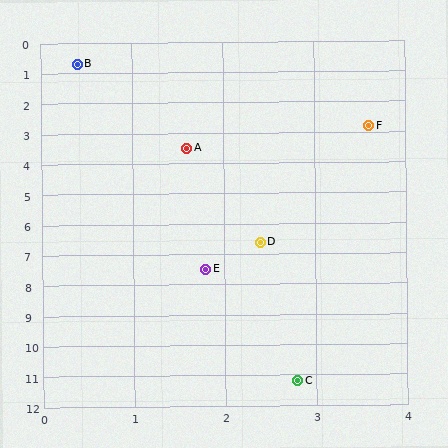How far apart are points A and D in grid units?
Points A and D are about 3.2 grid units apart.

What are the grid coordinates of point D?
Point D is at approximately (2.4, 6.6).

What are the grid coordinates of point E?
Point E is at approximately (1.8, 7.5).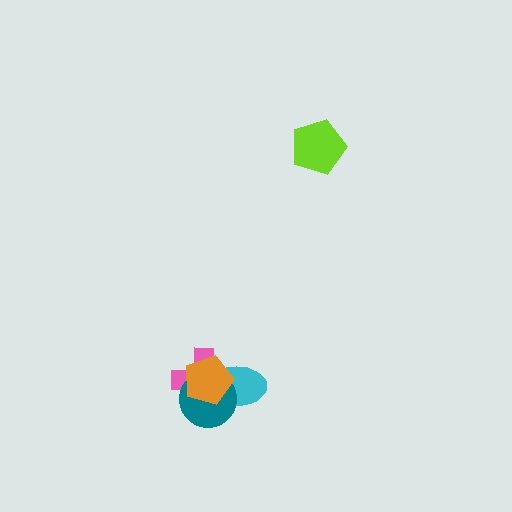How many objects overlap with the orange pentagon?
3 objects overlap with the orange pentagon.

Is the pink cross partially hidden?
Yes, it is partially covered by another shape.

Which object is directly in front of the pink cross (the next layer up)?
The cyan ellipse is directly in front of the pink cross.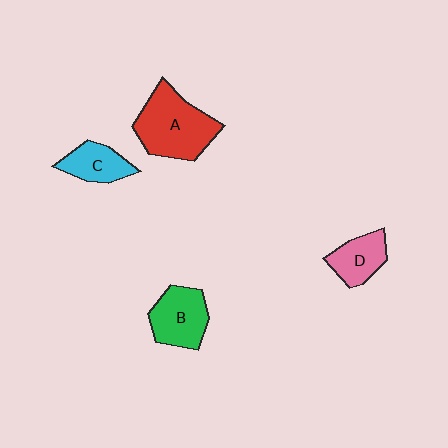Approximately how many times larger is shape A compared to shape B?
Approximately 1.5 times.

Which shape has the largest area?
Shape A (red).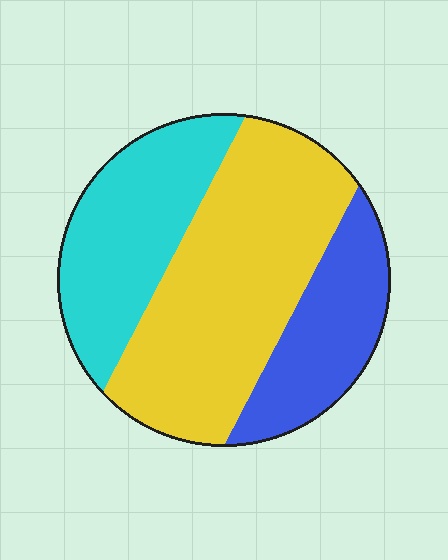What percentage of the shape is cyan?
Cyan covers roughly 30% of the shape.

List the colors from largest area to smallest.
From largest to smallest: yellow, cyan, blue.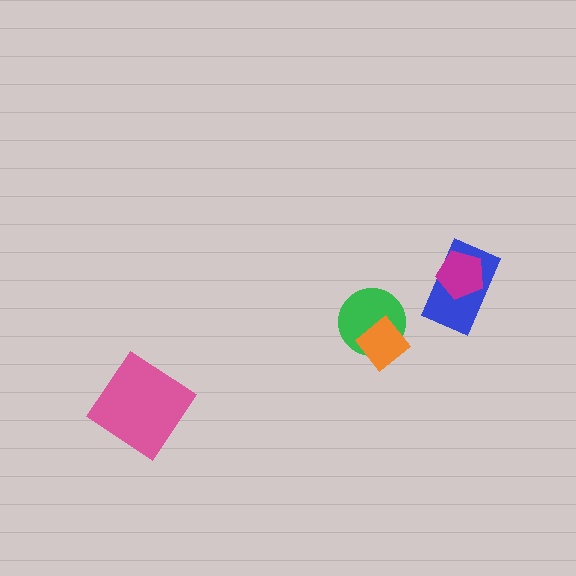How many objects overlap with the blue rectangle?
1 object overlaps with the blue rectangle.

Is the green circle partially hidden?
Yes, it is partially covered by another shape.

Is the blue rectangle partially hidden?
Yes, it is partially covered by another shape.